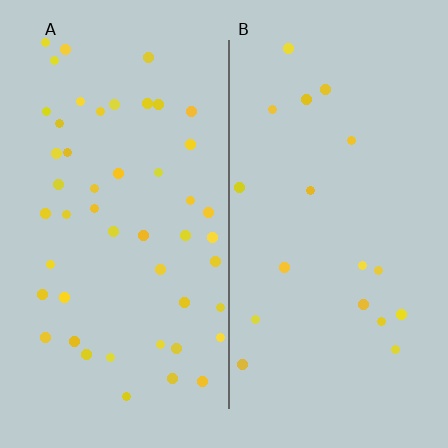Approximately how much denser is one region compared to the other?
Approximately 2.7× — region A over region B.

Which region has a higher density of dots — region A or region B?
A (the left).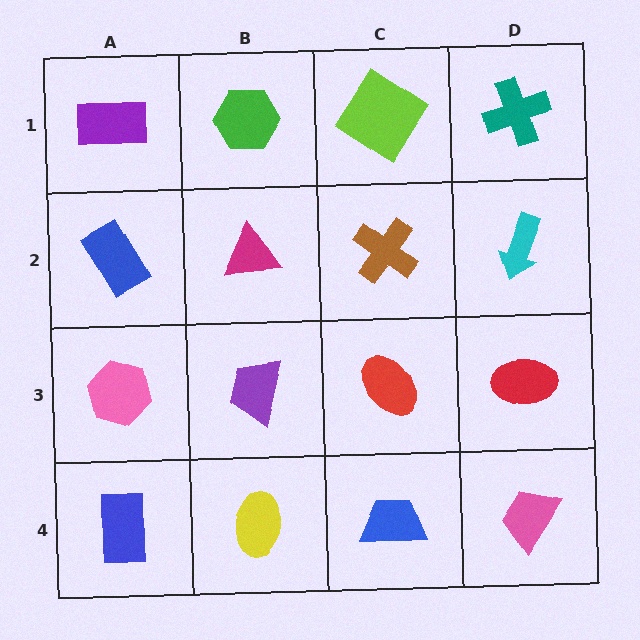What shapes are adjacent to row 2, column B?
A green hexagon (row 1, column B), a purple trapezoid (row 3, column B), a blue rectangle (row 2, column A), a brown cross (row 2, column C).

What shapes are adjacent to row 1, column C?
A brown cross (row 2, column C), a green hexagon (row 1, column B), a teal cross (row 1, column D).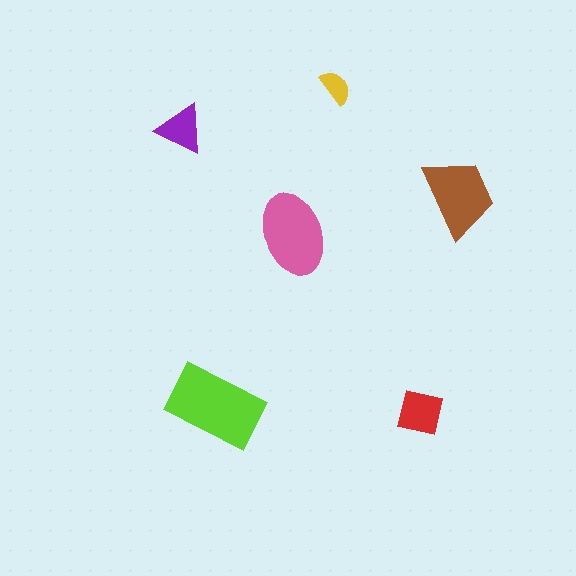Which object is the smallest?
The yellow semicircle.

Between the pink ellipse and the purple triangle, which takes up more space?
The pink ellipse.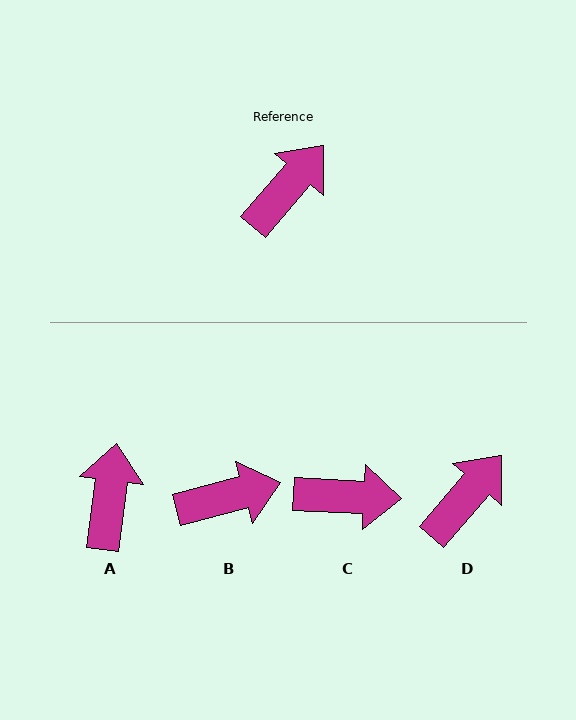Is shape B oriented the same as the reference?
No, it is off by about 35 degrees.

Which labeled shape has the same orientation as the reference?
D.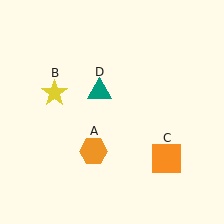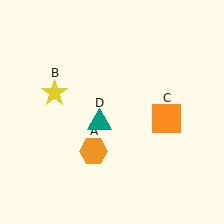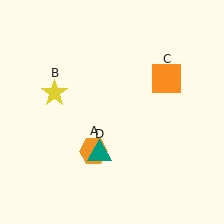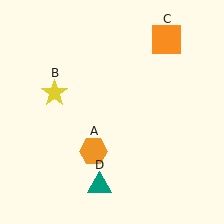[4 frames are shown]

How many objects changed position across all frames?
2 objects changed position: orange square (object C), teal triangle (object D).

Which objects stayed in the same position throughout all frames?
Orange hexagon (object A) and yellow star (object B) remained stationary.